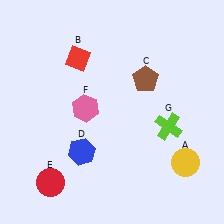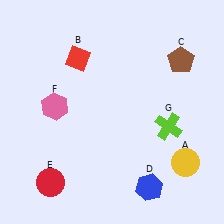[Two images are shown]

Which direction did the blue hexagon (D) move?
The blue hexagon (D) moved right.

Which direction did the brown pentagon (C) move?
The brown pentagon (C) moved right.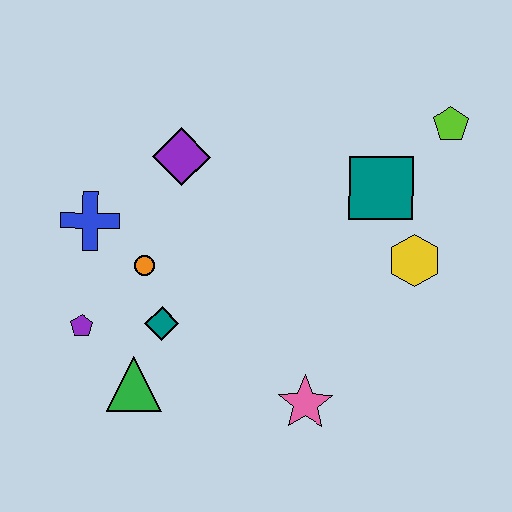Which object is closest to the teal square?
The yellow hexagon is closest to the teal square.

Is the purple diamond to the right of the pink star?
No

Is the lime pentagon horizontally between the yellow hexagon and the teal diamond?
No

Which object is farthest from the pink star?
The lime pentagon is farthest from the pink star.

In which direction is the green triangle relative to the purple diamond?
The green triangle is below the purple diamond.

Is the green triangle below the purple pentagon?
Yes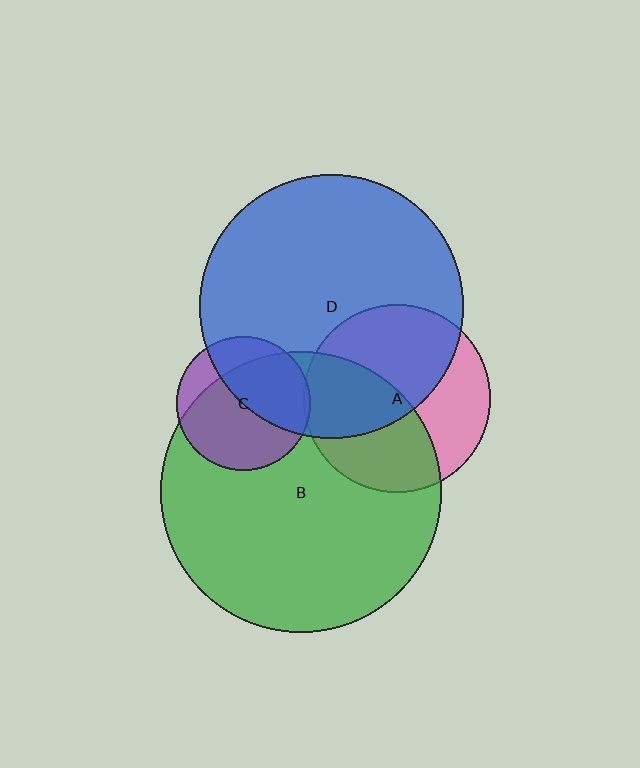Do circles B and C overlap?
Yes.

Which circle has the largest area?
Circle B (green).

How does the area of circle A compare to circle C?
Approximately 2.0 times.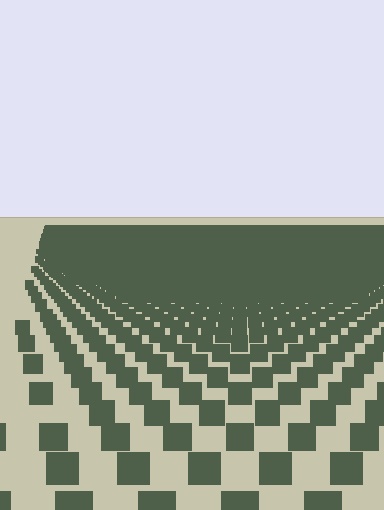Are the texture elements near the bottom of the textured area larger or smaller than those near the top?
Larger. Near the bottom, elements are closer to the viewer and appear at a bigger on-screen size.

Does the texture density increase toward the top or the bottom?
Density increases toward the top.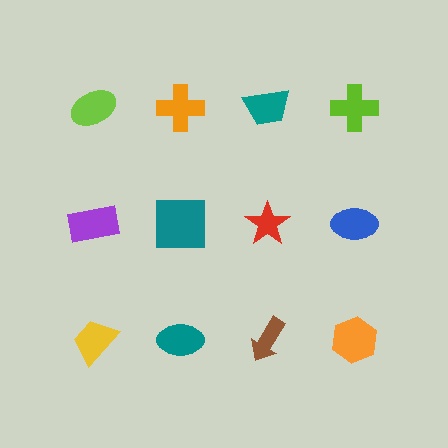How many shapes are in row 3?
4 shapes.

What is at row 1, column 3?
A teal trapezoid.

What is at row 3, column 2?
A teal ellipse.